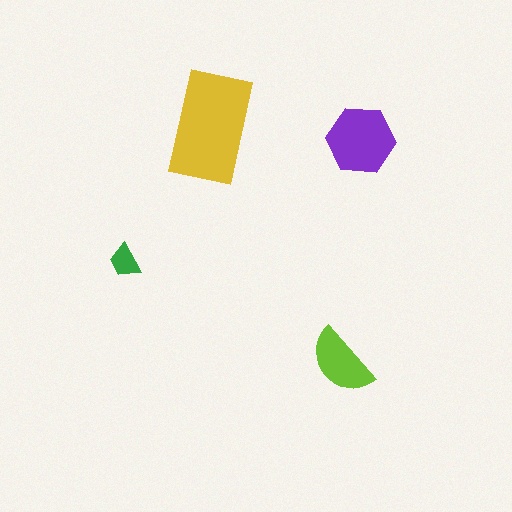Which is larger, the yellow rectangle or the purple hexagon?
The yellow rectangle.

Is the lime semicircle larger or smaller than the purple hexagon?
Smaller.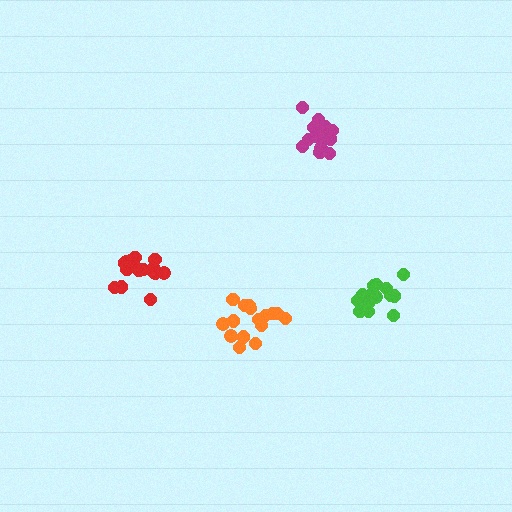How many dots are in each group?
Group 1: 16 dots, Group 2: 14 dots, Group 3: 17 dots, Group 4: 16 dots (63 total).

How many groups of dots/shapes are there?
There are 4 groups.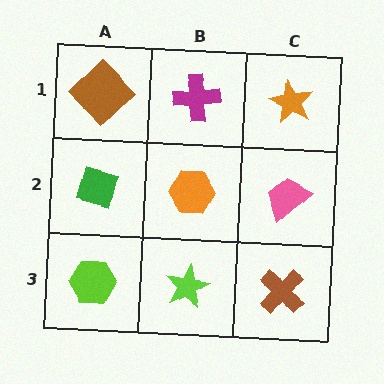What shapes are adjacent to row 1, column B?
An orange hexagon (row 2, column B), a brown diamond (row 1, column A), an orange star (row 1, column C).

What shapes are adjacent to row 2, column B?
A magenta cross (row 1, column B), a lime star (row 3, column B), a green diamond (row 2, column A), a pink trapezoid (row 2, column C).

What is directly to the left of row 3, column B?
A lime hexagon.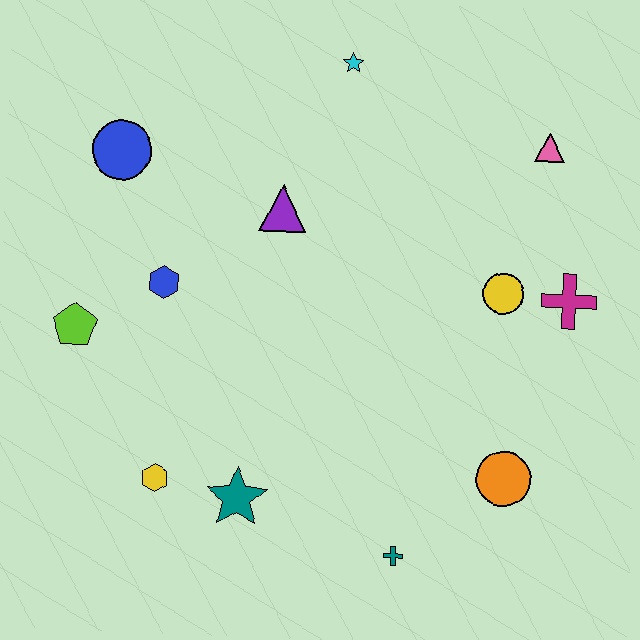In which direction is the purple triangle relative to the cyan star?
The purple triangle is below the cyan star.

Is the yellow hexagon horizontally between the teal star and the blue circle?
Yes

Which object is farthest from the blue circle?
The orange circle is farthest from the blue circle.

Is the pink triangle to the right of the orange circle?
Yes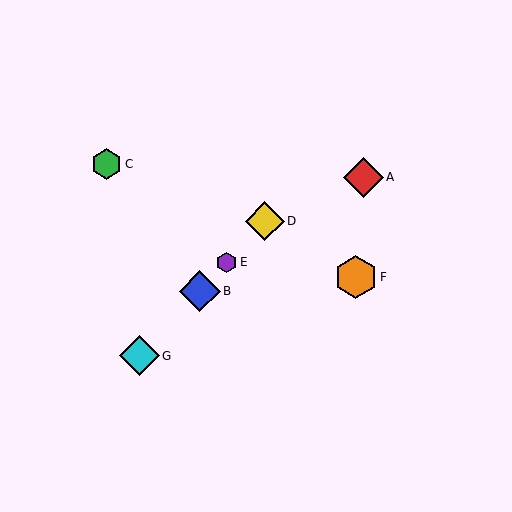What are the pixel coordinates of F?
Object F is at (356, 277).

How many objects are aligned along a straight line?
4 objects (B, D, E, G) are aligned along a straight line.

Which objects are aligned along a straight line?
Objects B, D, E, G are aligned along a straight line.